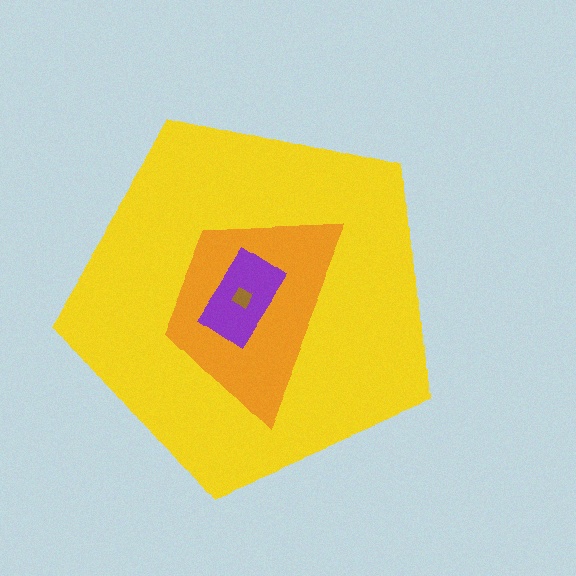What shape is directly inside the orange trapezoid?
The purple rectangle.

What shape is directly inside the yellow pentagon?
The orange trapezoid.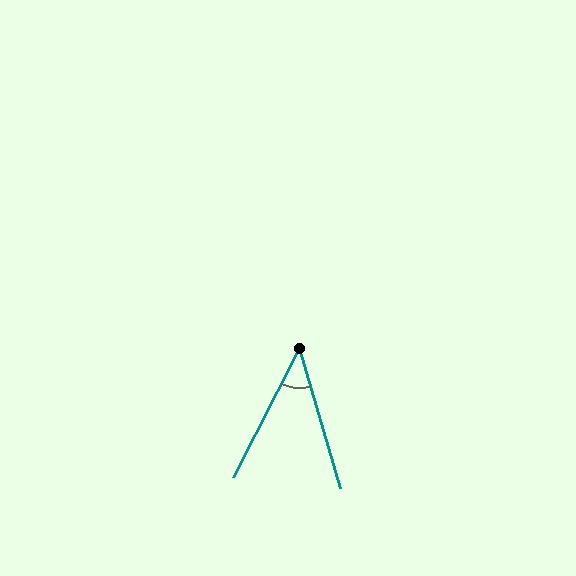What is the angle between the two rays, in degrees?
Approximately 43 degrees.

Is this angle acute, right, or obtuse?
It is acute.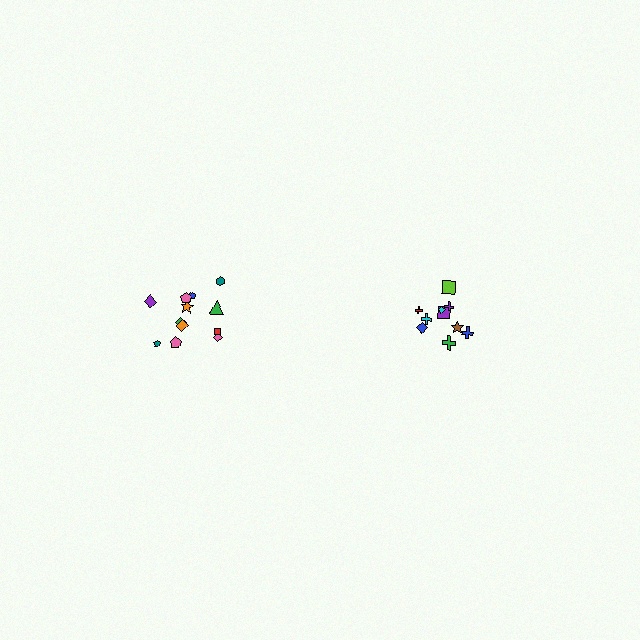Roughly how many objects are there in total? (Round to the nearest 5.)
Roughly 20 objects in total.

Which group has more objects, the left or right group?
The left group.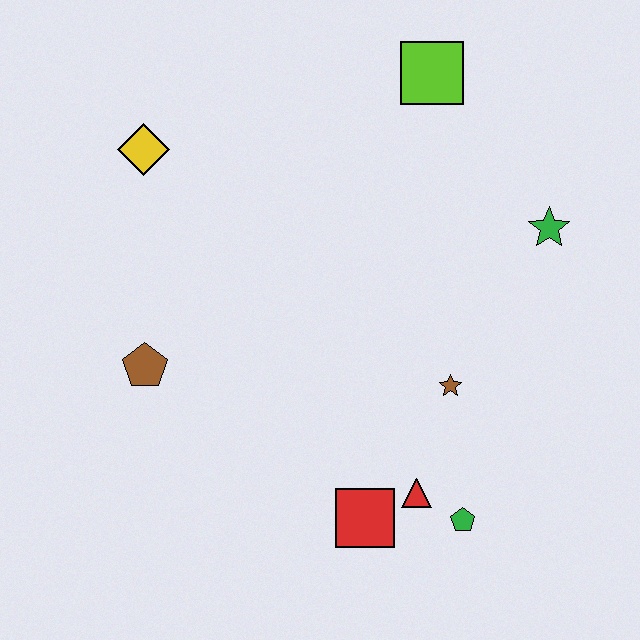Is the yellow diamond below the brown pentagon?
No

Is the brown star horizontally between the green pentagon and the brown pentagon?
Yes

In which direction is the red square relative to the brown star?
The red square is below the brown star.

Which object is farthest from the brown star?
The yellow diamond is farthest from the brown star.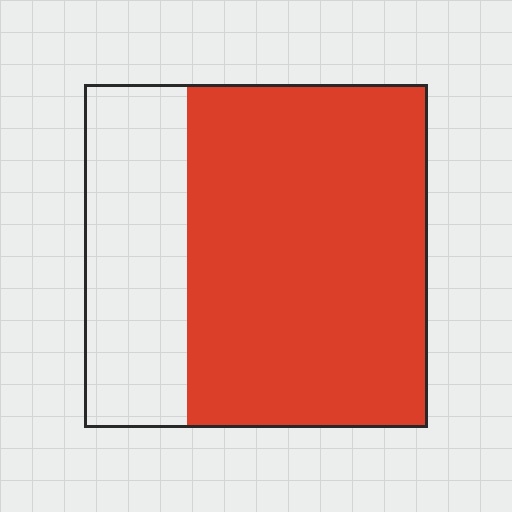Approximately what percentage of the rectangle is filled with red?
Approximately 70%.